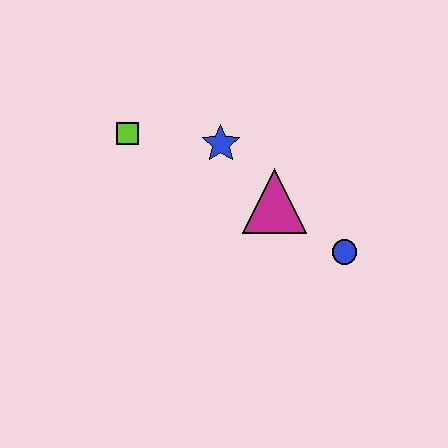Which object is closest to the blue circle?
The magenta triangle is closest to the blue circle.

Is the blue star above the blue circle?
Yes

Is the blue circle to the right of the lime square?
Yes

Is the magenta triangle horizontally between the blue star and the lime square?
No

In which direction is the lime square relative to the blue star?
The lime square is to the left of the blue star.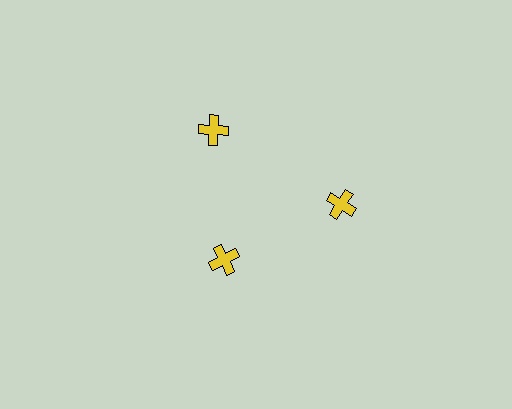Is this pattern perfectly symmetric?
No. The 3 yellow crosses are arranged in a ring, but one element near the 7 o'clock position is pulled inward toward the center, breaking the 3-fold rotational symmetry.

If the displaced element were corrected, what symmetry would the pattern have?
It would have 3-fold rotational symmetry — the pattern would map onto itself every 120 degrees.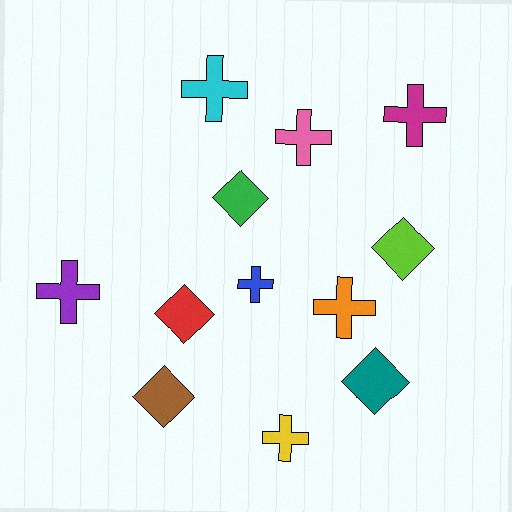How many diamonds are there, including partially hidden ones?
There are 5 diamonds.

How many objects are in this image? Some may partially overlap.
There are 12 objects.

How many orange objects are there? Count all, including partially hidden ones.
There is 1 orange object.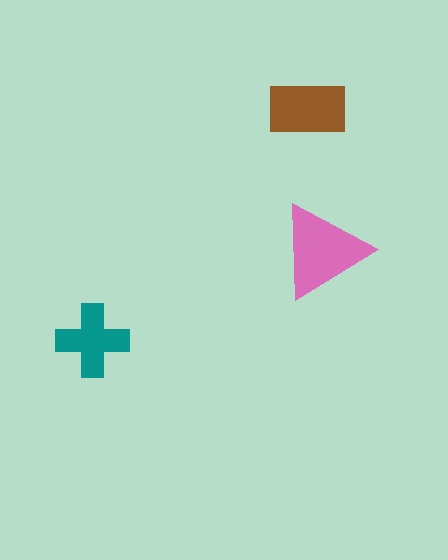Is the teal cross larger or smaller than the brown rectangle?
Smaller.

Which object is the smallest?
The teal cross.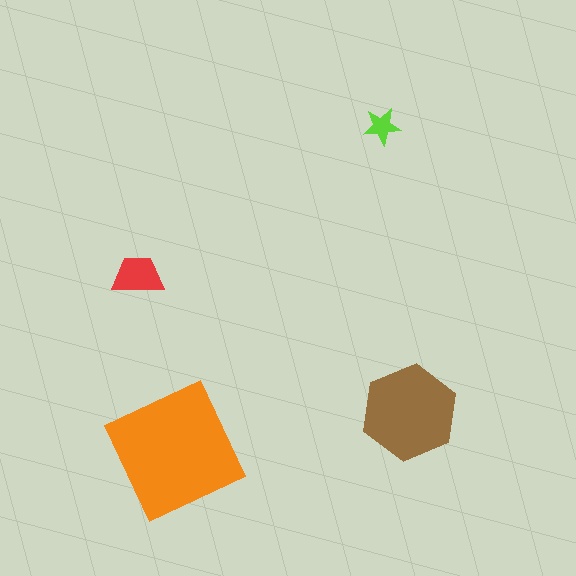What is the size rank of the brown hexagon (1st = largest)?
2nd.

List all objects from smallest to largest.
The lime star, the red trapezoid, the brown hexagon, the orange square.